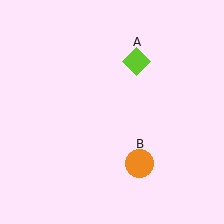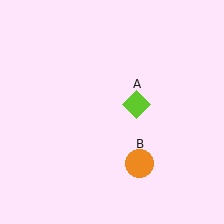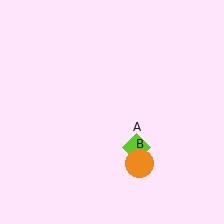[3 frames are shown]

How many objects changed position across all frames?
1 object changed position: lime diamond (object A).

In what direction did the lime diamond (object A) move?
The lime diamond (object A) moved down.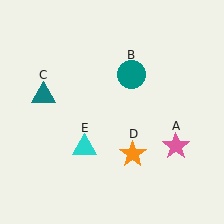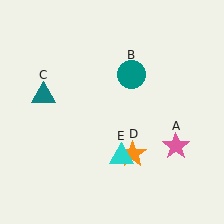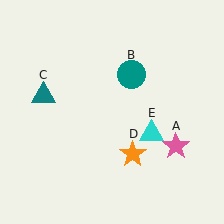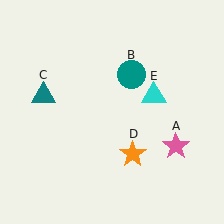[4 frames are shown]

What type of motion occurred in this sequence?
The cyan triangle (object E) rotated counterclockwise around the center of the scene.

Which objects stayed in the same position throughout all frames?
Pink star (object A) and teal circle (object B) and teal triangle (object C) and orange star (object D) remained stationary.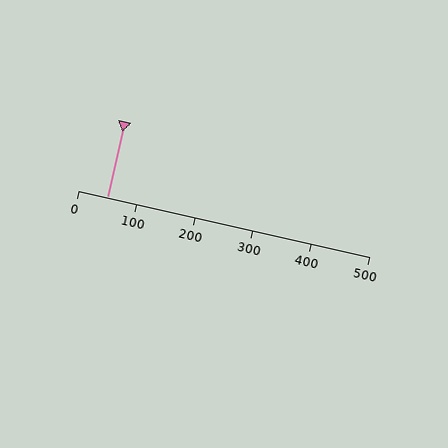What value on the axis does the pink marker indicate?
The marker indicates approximately 50.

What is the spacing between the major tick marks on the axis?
The major ticks are spaced 100 apart.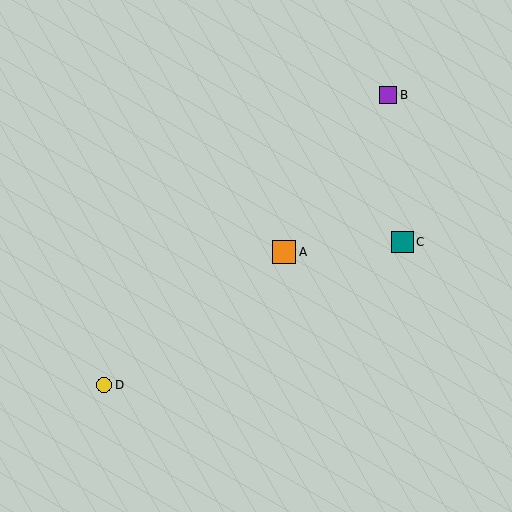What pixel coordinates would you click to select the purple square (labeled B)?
Click at (388, 95) to select the purple square B.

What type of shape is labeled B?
Shape B is a purple square.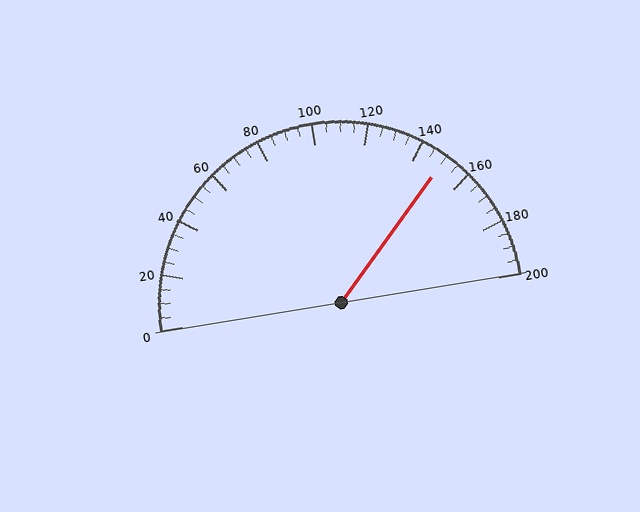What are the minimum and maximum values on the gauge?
The gauge ranges from 0 to 200.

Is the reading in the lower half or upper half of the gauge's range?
The reading is in the upper half of the range (0 to 200).